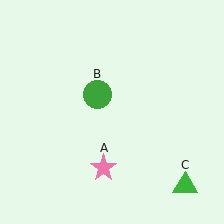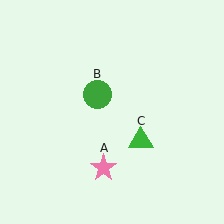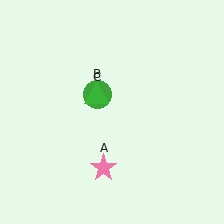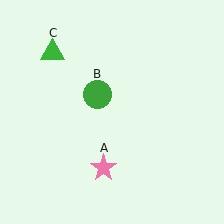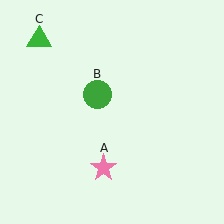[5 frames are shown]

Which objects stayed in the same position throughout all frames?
Pink star (object A) and green circle (object B) remained stationary.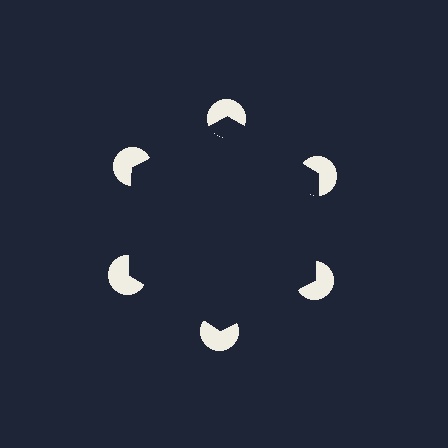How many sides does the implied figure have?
6 sides.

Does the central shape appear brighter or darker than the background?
It typically appears slightly darker than the background, even though no actual brightness change is drawn.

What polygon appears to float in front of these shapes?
An illusory hexagon — its edges are inferred from the aligned wedge cuts in the pac-man discs, not physically drawn.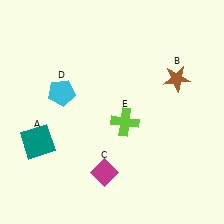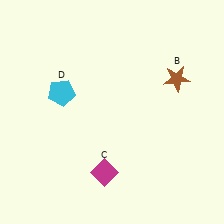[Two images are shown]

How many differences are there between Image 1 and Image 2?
There are 2 differences between the two images.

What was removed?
The teal square (A), the lime cross (E) were removed in Image 2.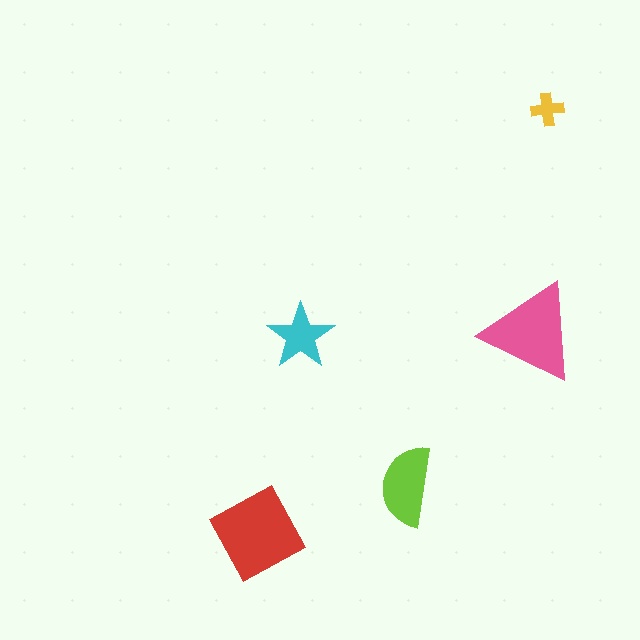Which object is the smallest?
The yellow cross.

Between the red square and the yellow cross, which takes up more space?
The red square.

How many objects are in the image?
There are 5 objects in the image.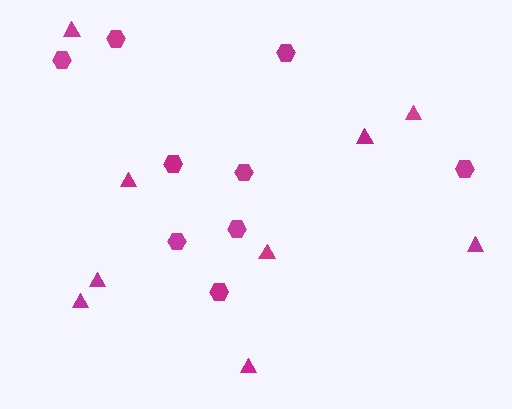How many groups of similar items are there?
There are 2 groups: one group of triangles (9) and one group of hexagons (9).